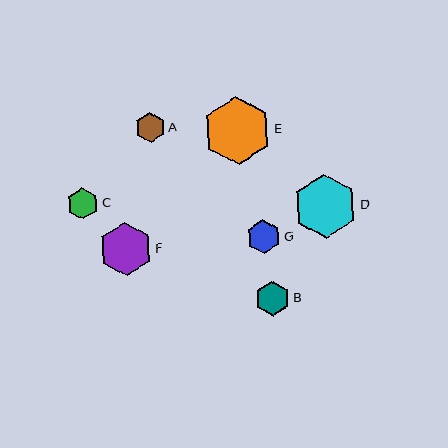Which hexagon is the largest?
Hexagon E is the largest with a size of approximately 68 pixels.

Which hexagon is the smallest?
Hexagon A is the smallest with a size of approximately 30 pixels.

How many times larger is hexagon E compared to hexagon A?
Hexagon E is approximately 2.3 times the size of hexagon A.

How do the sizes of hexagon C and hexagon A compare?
Hexagon C and hexagon A are approximately the same size.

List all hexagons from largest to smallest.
From largest to smallest: E, D, F, B, G, C, A.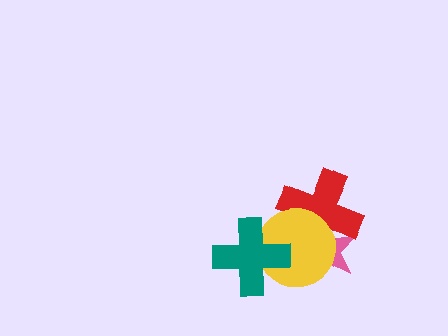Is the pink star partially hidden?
Yes, it is partially covered by another shape.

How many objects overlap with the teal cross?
1 object overlaps with the teal cross.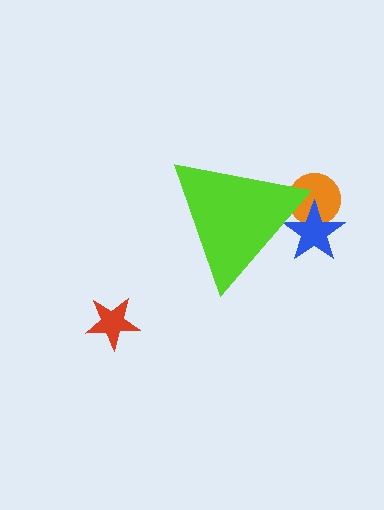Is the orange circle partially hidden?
Yes, the orange circle is partially hidden behind the lime triangle.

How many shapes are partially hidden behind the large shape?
2 shapes are partially hidden.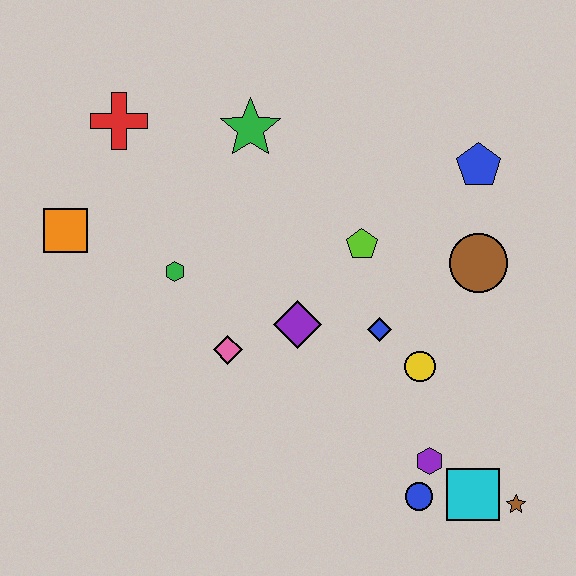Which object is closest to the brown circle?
The blue pentagon is closest to the brown circle.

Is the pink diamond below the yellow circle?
No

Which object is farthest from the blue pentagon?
The orange square is farthest from the blue pentagon.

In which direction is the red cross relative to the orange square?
The red cross is above the orange square.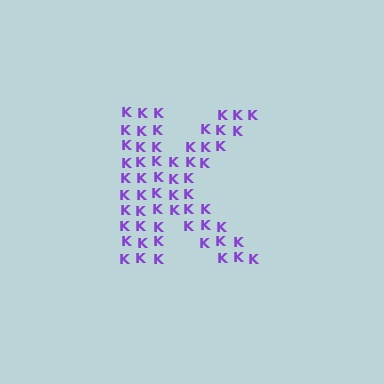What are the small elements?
The small elements are letter K's.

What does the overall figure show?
The overall figure shows the letter K.